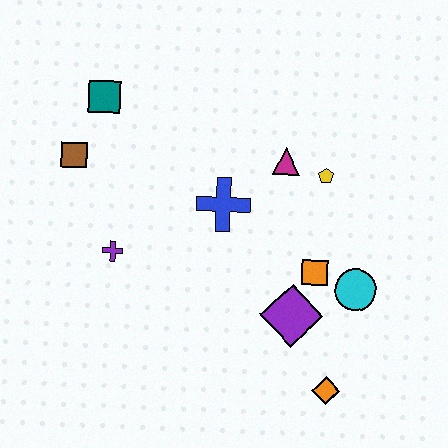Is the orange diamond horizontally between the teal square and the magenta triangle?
No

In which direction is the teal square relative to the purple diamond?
The teal square is above the purple diamond.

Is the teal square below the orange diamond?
No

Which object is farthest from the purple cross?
The orange diamond is farthest from the purple cross.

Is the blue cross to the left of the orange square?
Yes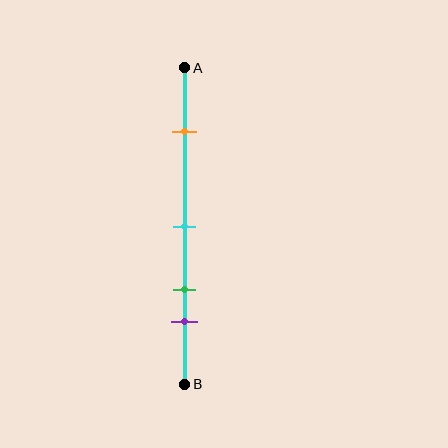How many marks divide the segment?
There are 4 marks dividing the segment.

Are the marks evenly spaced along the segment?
No, the marks are not evenly spaced.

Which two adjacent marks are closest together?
The green and purple marks are the closest adjacent pair.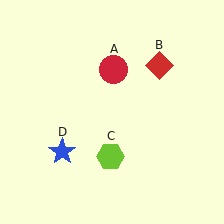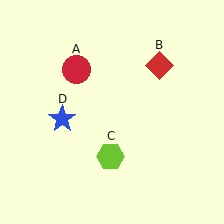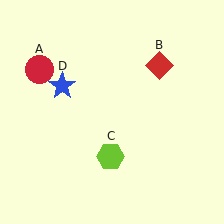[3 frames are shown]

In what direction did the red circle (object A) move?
The red circle (object A) moved left.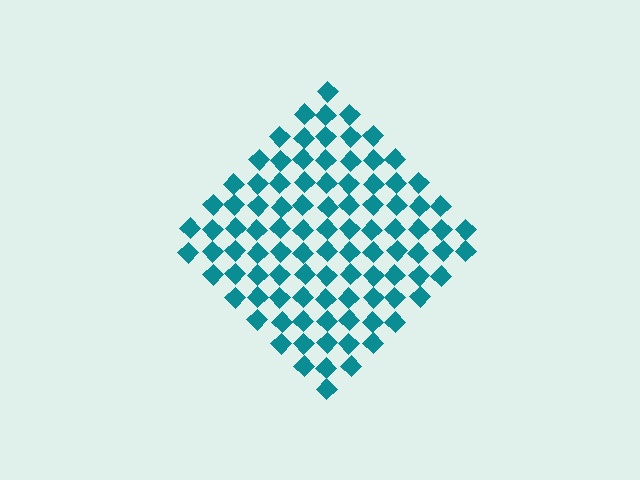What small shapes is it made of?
It is made of small diamonds.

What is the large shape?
The large shape is a diamond.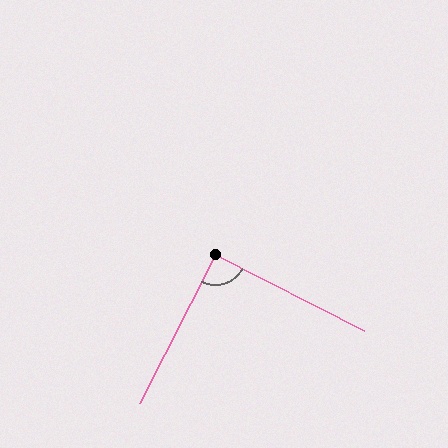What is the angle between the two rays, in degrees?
Approximately 90 degrees.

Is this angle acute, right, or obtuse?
It is approximately a right angle.